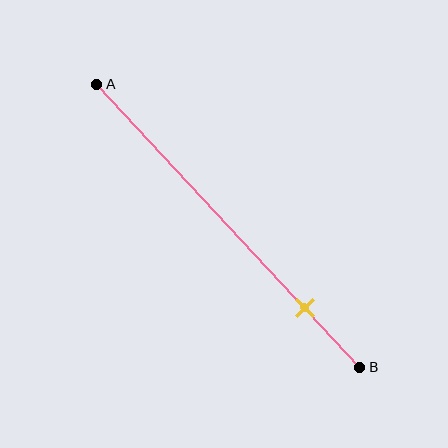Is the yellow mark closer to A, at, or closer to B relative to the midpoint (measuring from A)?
The yellow mark is closer to point B than the midpoint of segment AB.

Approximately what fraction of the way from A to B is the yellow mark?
The yellow mark is approximately 80% of the way from A to B.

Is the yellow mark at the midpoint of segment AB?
No, the mark is at about 80% from A, not at the 50% midpoint.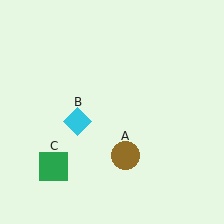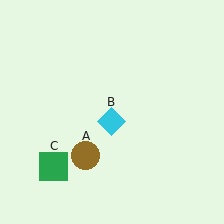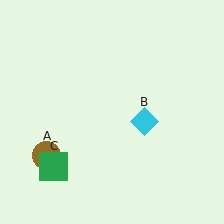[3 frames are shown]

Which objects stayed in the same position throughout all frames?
Green square (object C) remained stationary.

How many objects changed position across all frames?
2 objects changed position: brown circle (object A), cyan diamond (object B).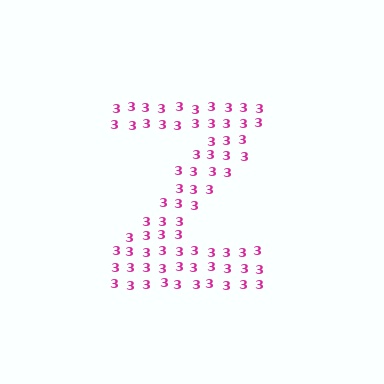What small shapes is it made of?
It is made of small digit 3's.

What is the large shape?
The large shape is the letter Z.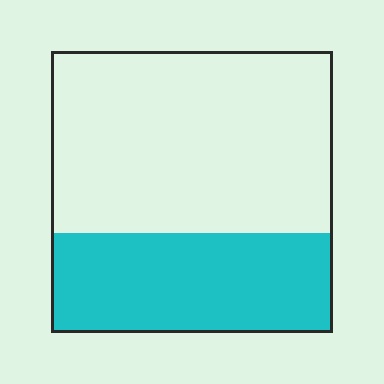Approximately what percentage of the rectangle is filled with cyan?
Approximately 35%.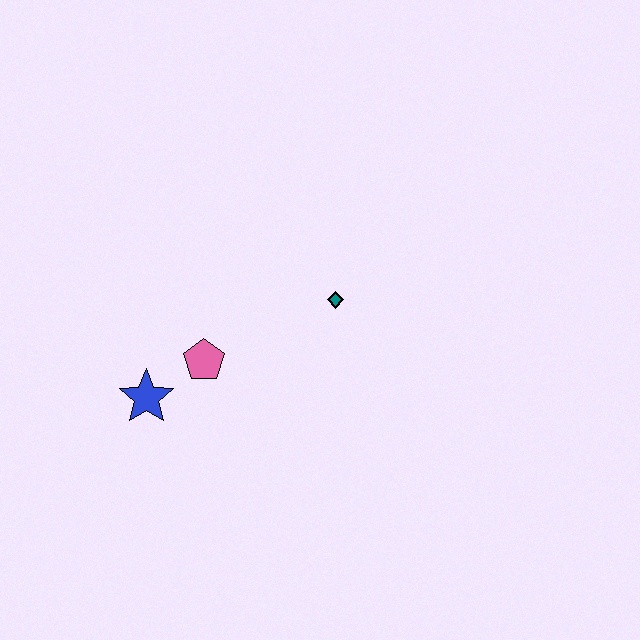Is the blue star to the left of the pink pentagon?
Yes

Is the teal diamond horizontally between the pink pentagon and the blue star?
No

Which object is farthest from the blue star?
The teal diamond is farthest from the blue star.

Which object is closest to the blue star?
The pink pentagon is closest to the blue star.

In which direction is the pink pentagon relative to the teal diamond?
The pink pentagon is to the left of the teal diamond.